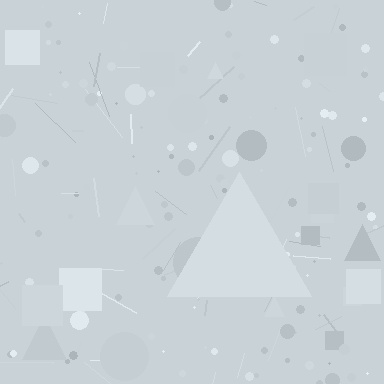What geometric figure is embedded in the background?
A triangle is embedded in the background.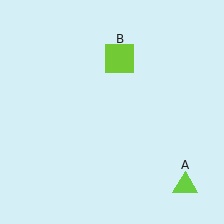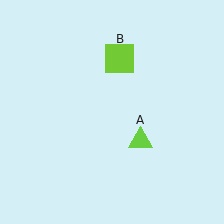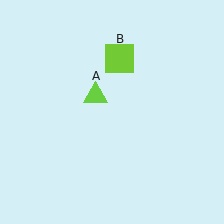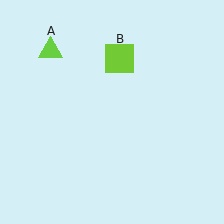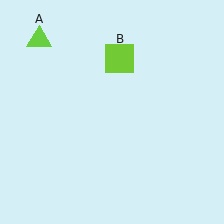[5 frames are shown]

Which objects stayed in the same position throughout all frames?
Lime square (object B) remained stationary.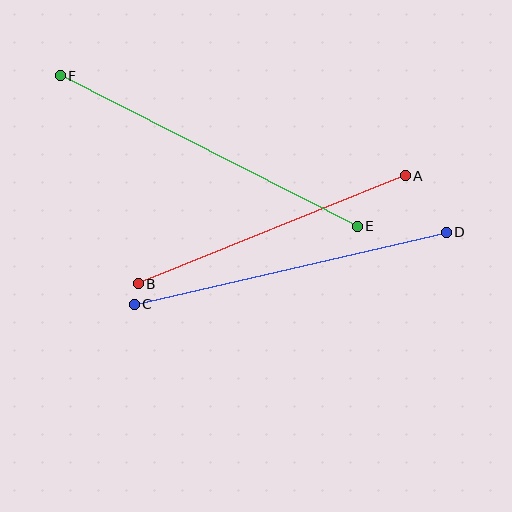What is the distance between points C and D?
The distance is approximately 320 pixels.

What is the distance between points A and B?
The distance is approximately 288 pixels.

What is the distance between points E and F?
The distance is approximately 333 pixels.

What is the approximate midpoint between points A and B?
The midpoint is at approximately (272, 230) pixels.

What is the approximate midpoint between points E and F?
The midpoint is at approximately (209, 151) pixels.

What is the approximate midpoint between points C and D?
The midpoint is at approximately (290, 268) pixels.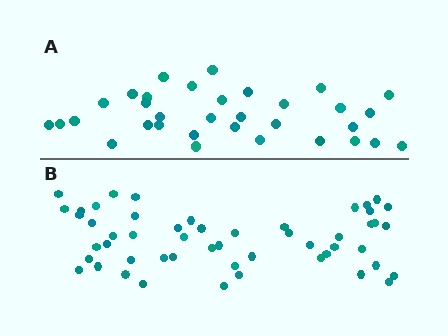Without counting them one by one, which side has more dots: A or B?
Region B (the bottom region) has more dots.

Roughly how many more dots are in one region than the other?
Region B has approximately 20 more dots than region A.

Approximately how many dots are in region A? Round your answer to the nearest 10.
About 30 dots. (The exact count is 33, which rounds to 30.)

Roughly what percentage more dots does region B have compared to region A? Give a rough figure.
About 60% more.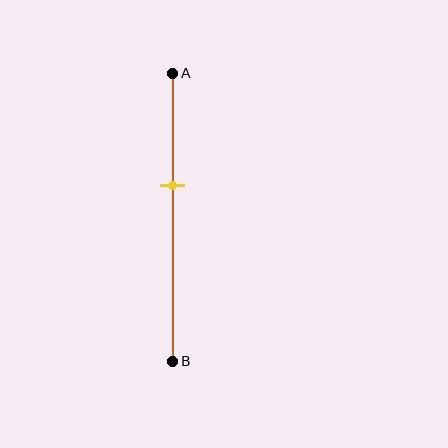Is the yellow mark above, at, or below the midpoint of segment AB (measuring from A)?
The yellow mark is above the midpoint of segment AB.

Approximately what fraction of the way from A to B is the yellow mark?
The yellow mark is approximately 40% of the way from A to B.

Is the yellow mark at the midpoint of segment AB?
No, the mark is at about 40% from A, not at the 50% midpoint.